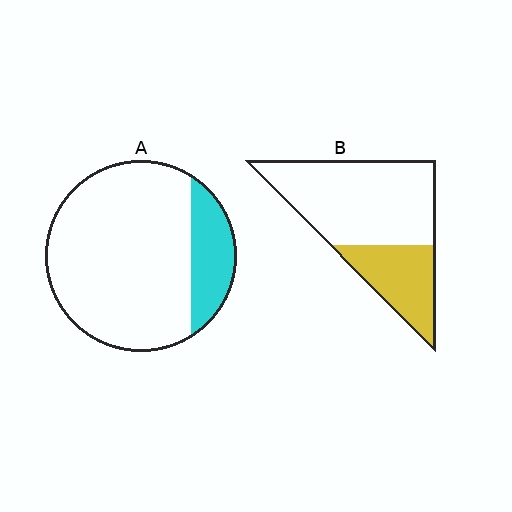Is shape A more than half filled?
No.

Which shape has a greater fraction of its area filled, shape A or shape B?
Shape B.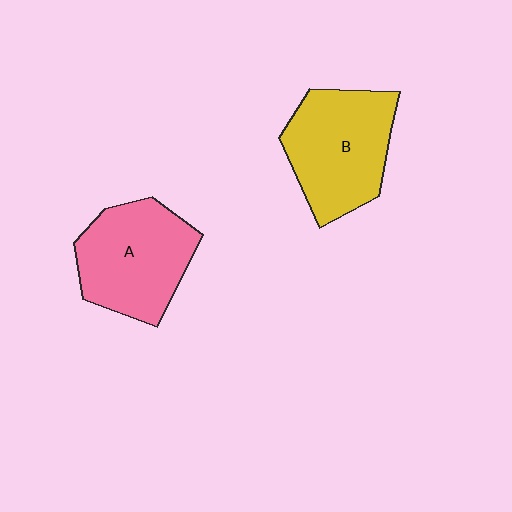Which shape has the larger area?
Shape B (yellow).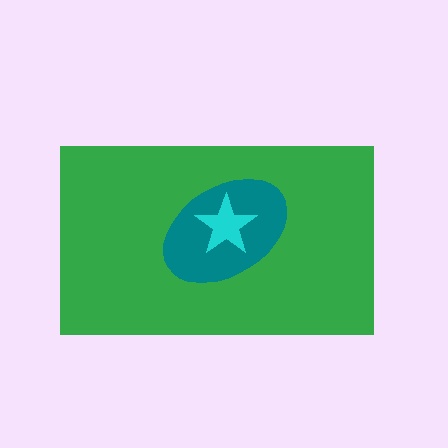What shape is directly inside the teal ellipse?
The cyan star.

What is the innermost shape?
The cyan star.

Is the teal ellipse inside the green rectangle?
Yes.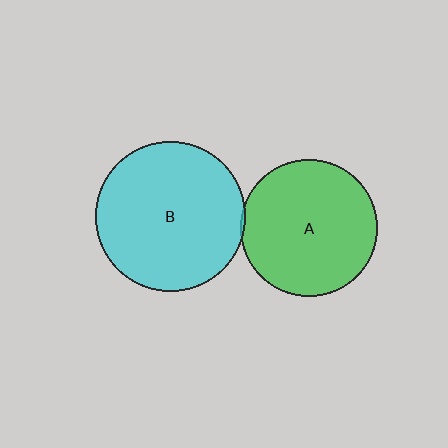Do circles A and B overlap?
Yes.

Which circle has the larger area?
Circle B (cyan).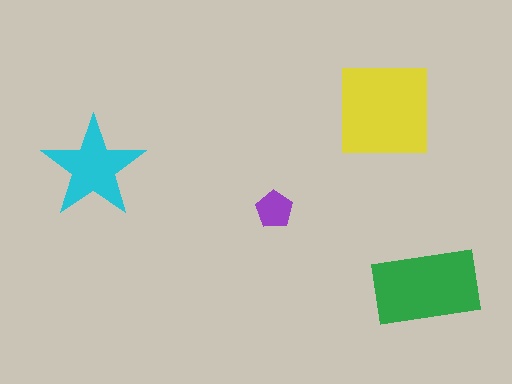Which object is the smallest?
The purple pentagon.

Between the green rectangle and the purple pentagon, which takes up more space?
The green rectangle.